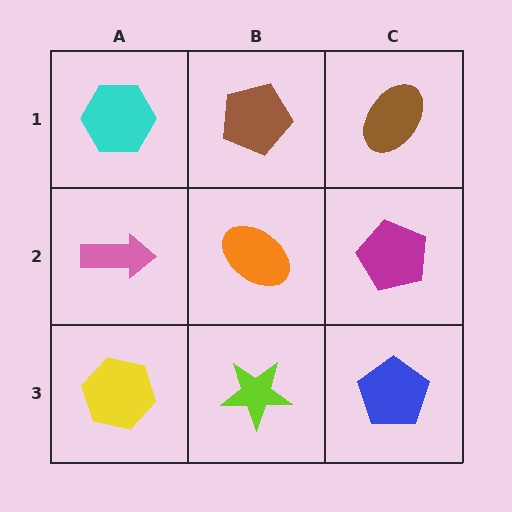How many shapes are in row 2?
3 shapes.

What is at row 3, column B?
A lime star.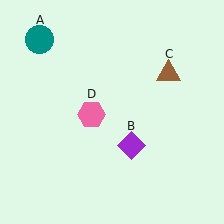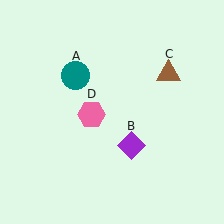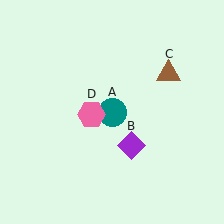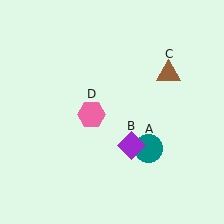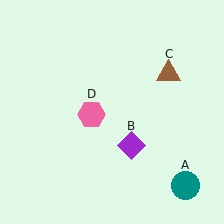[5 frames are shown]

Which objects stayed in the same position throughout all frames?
Purple diamond (object B) and brown triangle (object C) and pink hexagon (object D) remained stationary.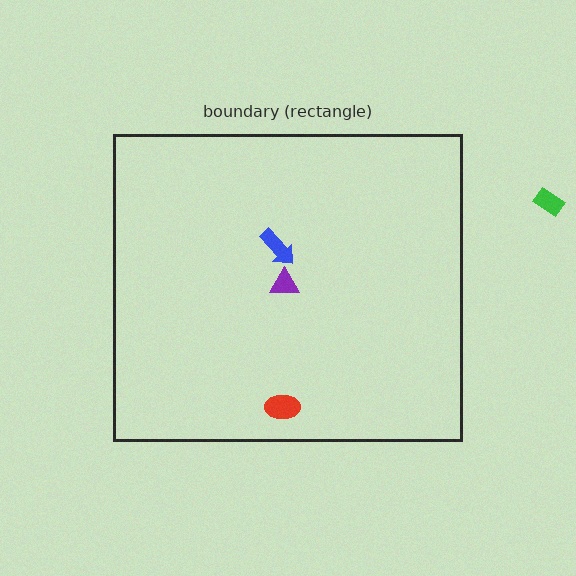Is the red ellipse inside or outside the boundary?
Inside.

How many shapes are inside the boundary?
3 inside, 1 outside.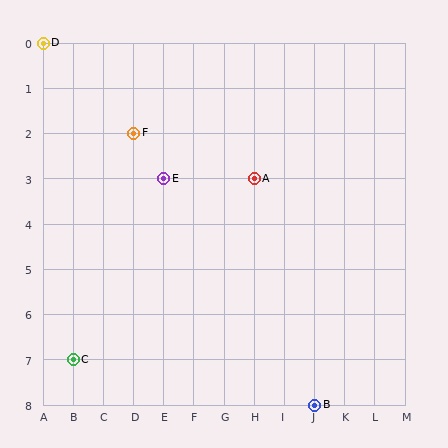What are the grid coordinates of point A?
Point A is at grid coordinates (H, 3).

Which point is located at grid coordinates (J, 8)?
Point B is at (J, 8).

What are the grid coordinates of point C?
Point C is at grid coordinates (B, 7).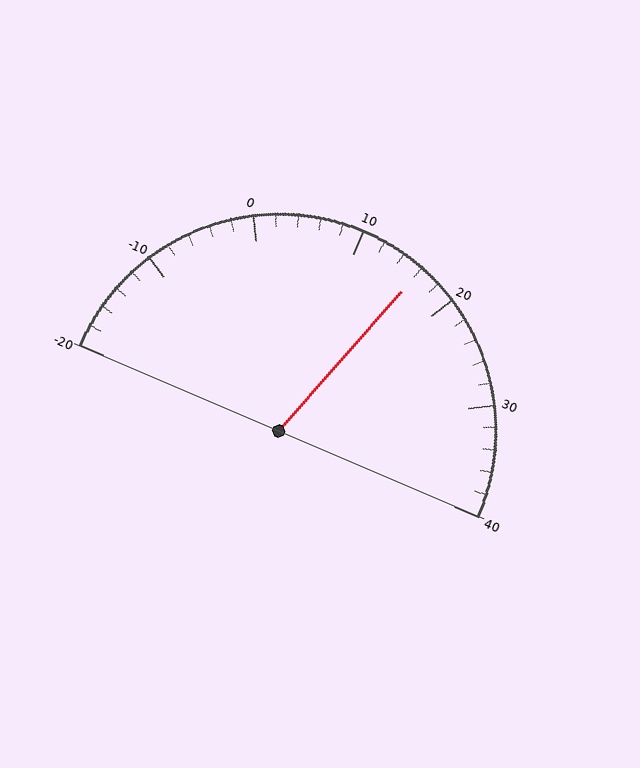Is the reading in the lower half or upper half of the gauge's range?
The reading is in the upper half of the range (-20 to 40).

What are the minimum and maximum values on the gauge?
The gauge ranges from -20 to 40.